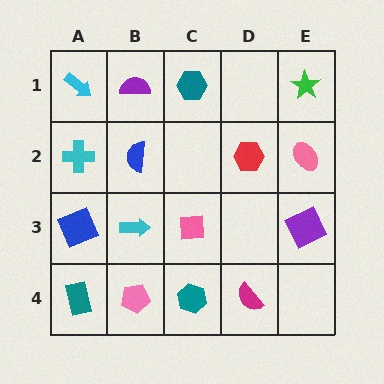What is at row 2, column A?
A cyan cross.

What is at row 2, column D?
A red hexagon.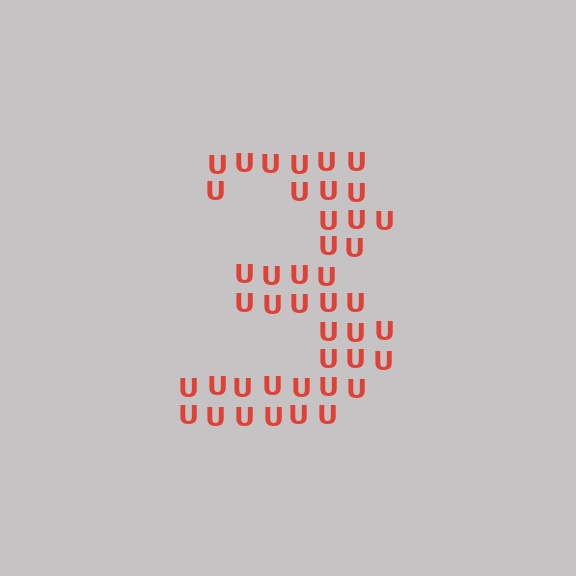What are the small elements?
The small elements are letter U's.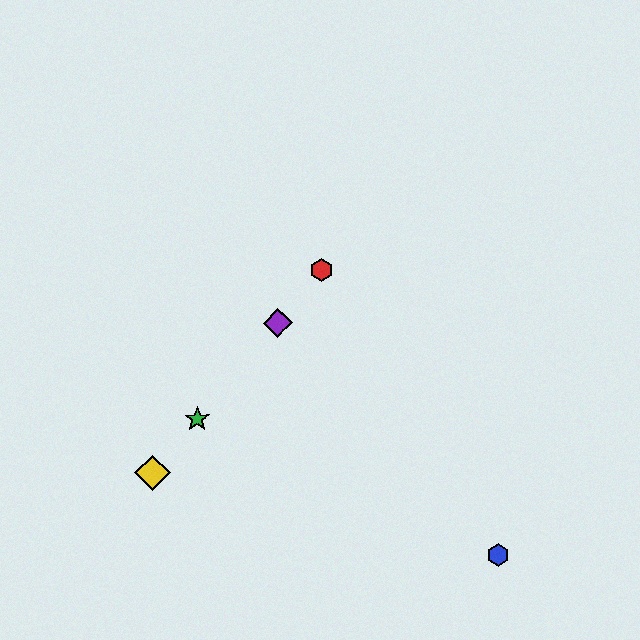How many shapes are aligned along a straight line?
4 shapes (the red hexagon, the green star, the yellow diamond, the purple diamond) are aligned along a straight line.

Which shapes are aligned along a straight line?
The red hexagon, the green star, the yellow diamond, the purple diamond are aligned along a straight line.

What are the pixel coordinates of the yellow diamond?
The yellow diamond is at (152, 473).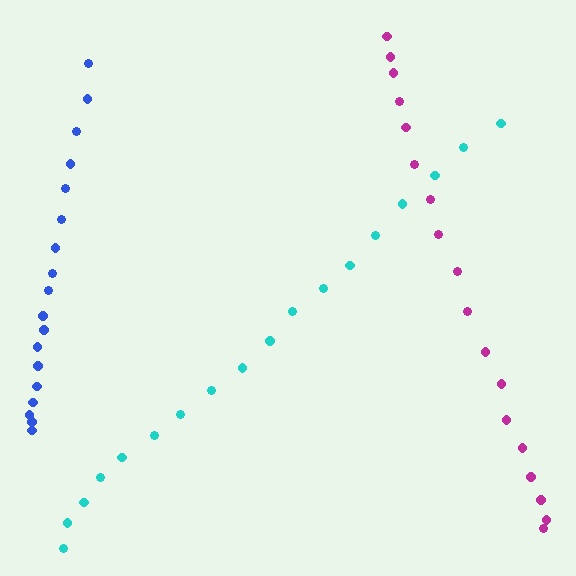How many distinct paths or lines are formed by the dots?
There are 3 distinct paths.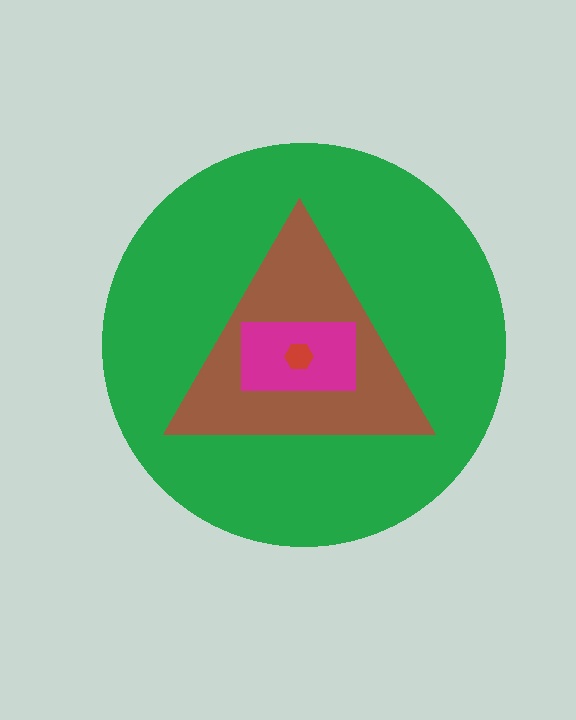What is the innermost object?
The red hexagon.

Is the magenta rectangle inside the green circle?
Yes.